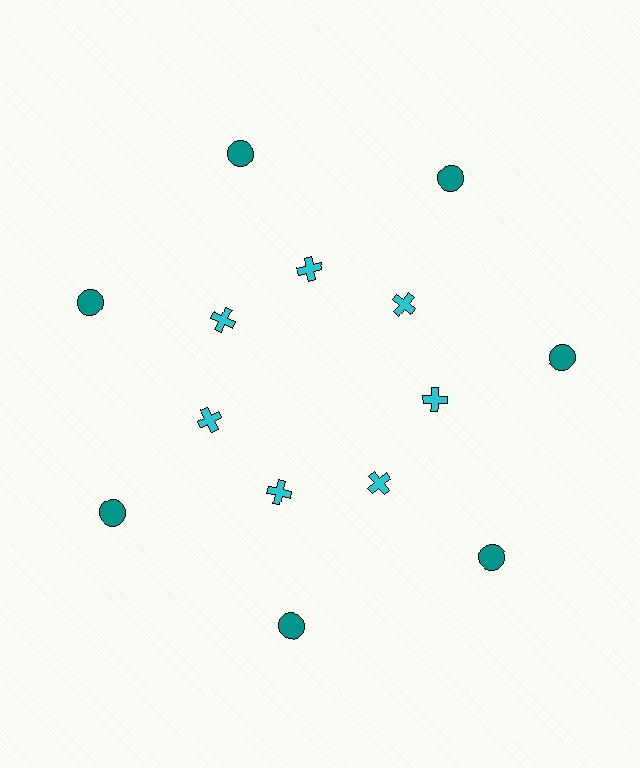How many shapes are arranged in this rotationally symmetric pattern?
There are 14 shapes, arranged in 7 groups of 2.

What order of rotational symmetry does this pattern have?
This pattern has 7-fold rotational symmetry.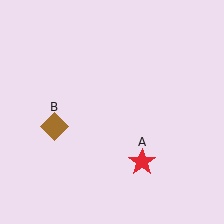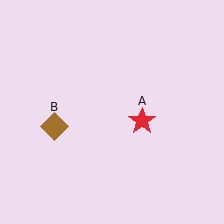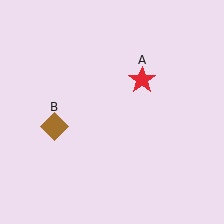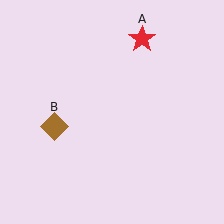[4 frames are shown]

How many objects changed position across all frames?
1 object changed position: red star (object A).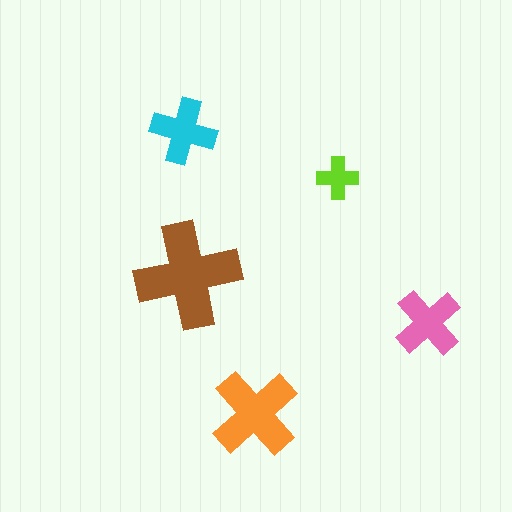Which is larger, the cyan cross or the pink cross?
The pink one.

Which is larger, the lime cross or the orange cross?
The orange one.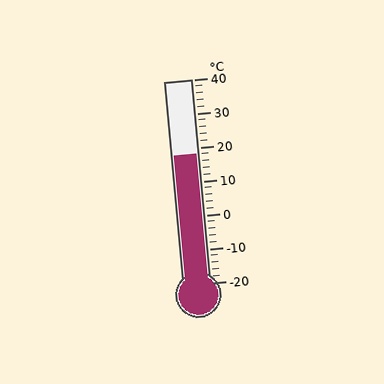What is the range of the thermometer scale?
The thermometer scale ranges from -20°C to 40°C.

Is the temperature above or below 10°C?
The temperature is above 10°C.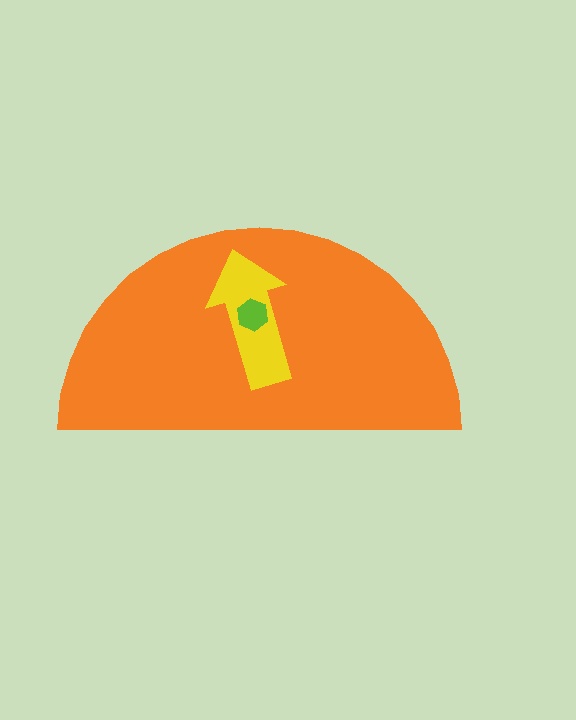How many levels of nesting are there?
3.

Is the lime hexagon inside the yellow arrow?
Yes.